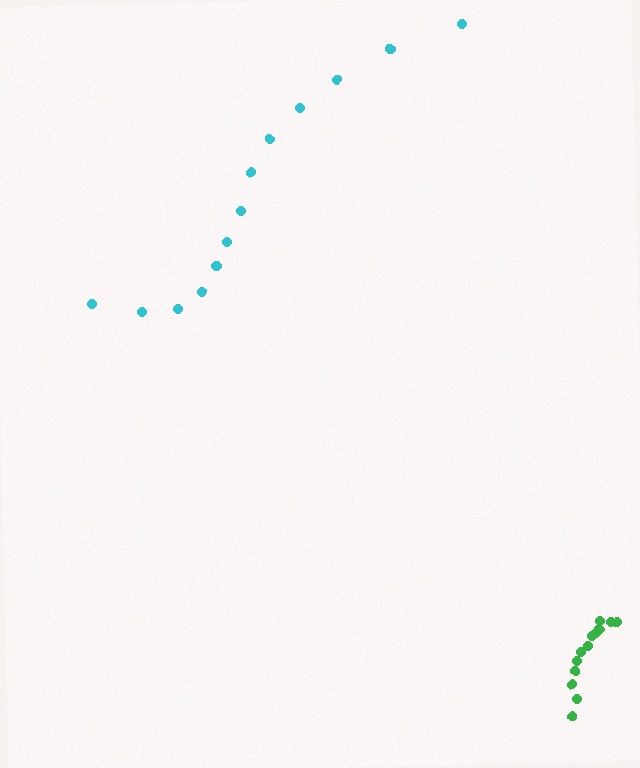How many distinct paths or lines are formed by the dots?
There are 2 distinct paths.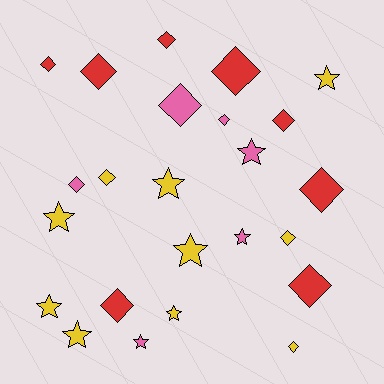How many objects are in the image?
There are 24 objects.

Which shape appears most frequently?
Diamond, with 14 objects.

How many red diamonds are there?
There are 8 red diamonds.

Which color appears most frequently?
Yellow, with 10 objects.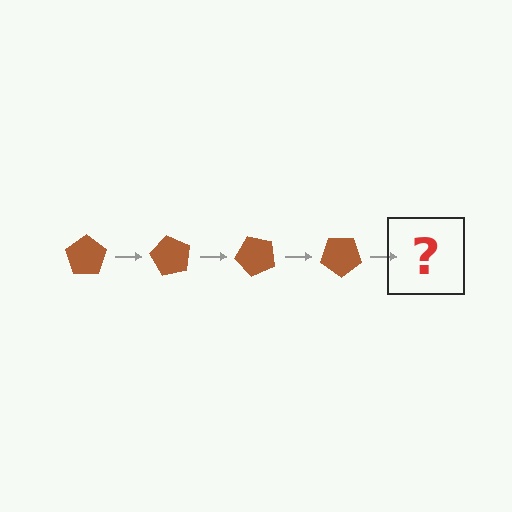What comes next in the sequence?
The next element should be a brown pentagon rotated 240 degrees.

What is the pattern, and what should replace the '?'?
The pattern is that the pentagon rotates 60 degrees each step. The '?' should be a brown pentagon rotated 240 degrees.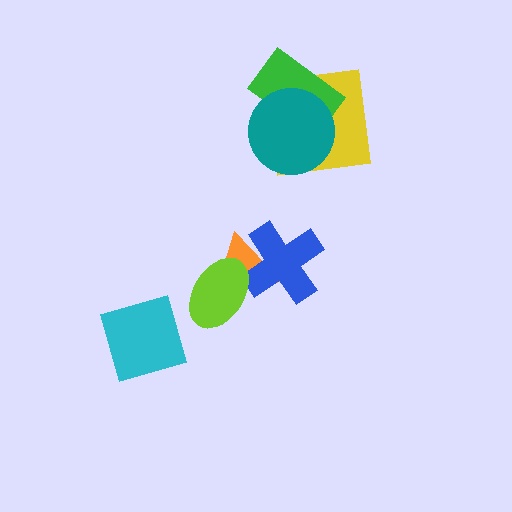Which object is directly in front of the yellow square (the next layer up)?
The green rectangle is directly in front of the yellow square.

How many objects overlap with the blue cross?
2 objects overlap with the blue cross.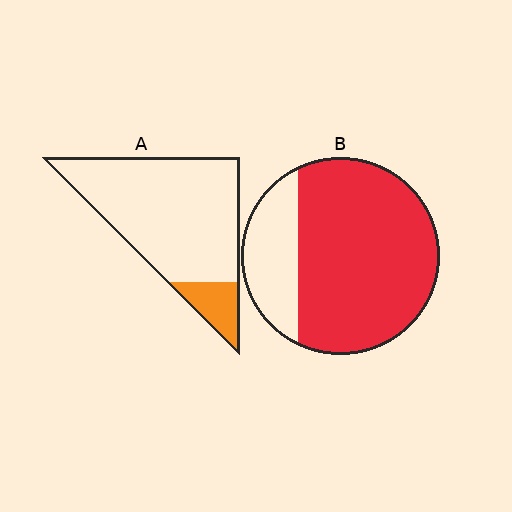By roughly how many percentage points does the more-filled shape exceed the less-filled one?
By roughly 65 percentage points (B over A).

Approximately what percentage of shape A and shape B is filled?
A is approximately 15% and B is approximately 75%.